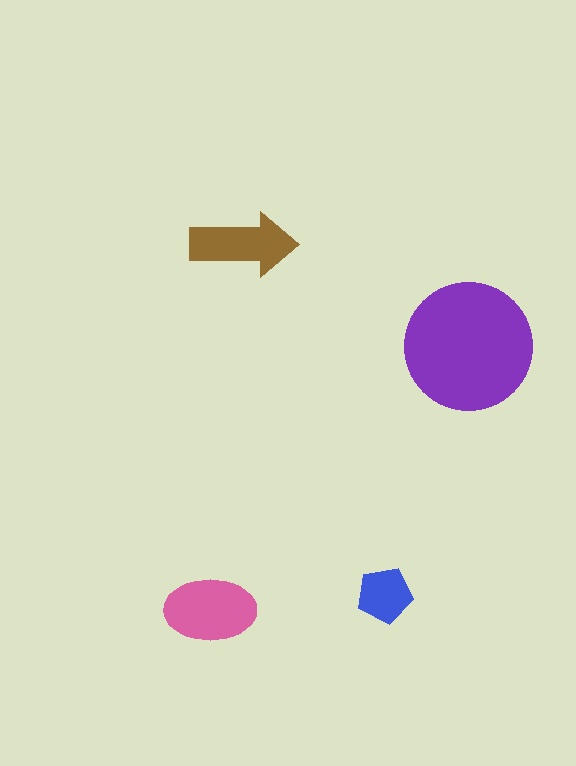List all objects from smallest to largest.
The blue pentagon, the brown arrow, the pink ellipse, the purple circle.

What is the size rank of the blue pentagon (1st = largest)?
4th.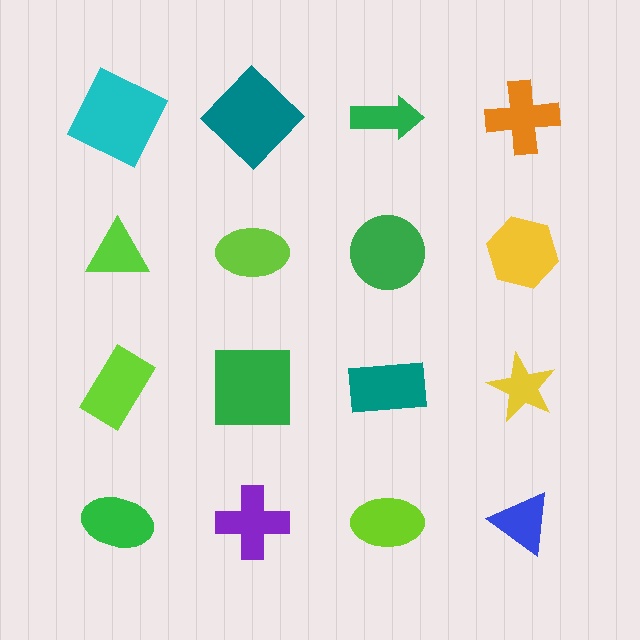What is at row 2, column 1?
A lime triangle.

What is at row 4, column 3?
A lime ellipse.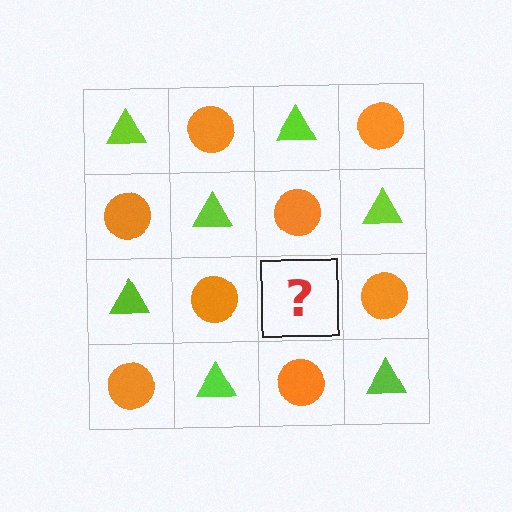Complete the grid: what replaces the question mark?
The question mark should be replaced with a lime triangle.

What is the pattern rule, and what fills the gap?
The rule is that it alternates lime triangle and orange circle in a checkerboard pattern. The gap should be filled with a lime triangle.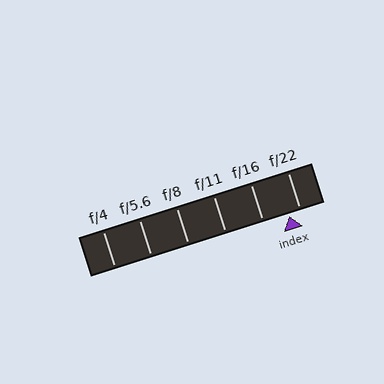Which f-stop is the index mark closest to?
The index mark is closest to f/22.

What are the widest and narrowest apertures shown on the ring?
The widest aperture shown is f/4 and the narrowest is f/22.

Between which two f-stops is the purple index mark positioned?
The index mark is between f/16 and f/22.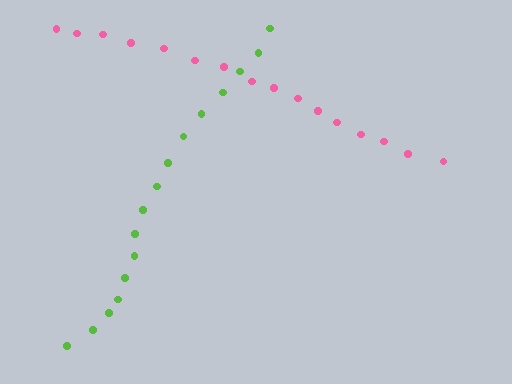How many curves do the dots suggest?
There are 2 distinct paths.